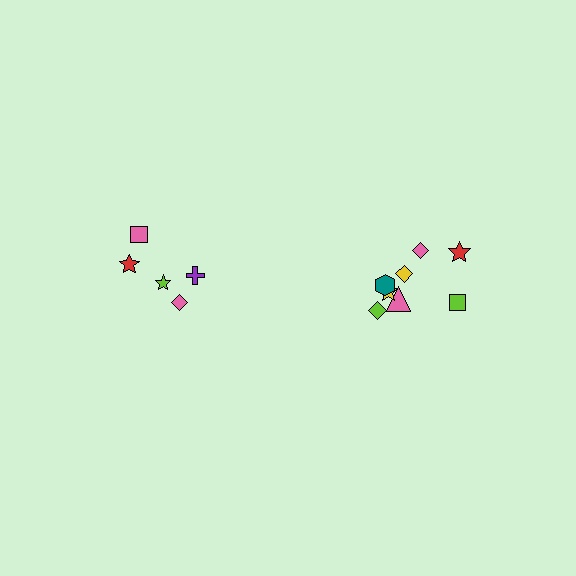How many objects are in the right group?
There are 8 objects.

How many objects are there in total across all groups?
There are 13 objects.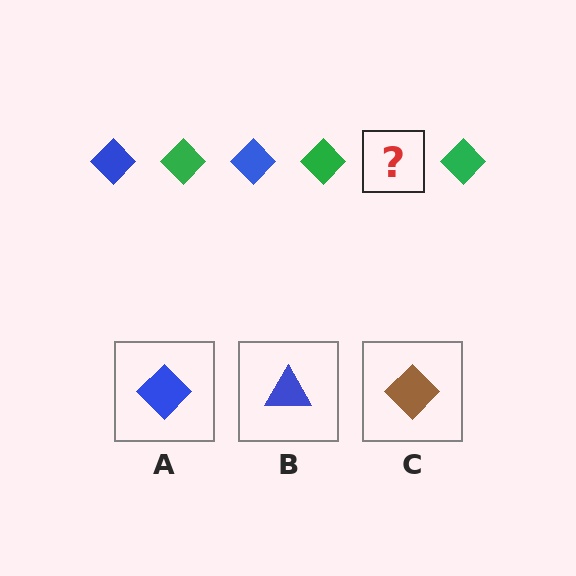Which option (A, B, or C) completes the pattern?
A.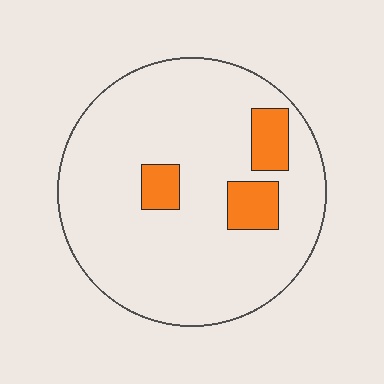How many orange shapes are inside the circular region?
3.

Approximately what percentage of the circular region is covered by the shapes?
Approximately 10%.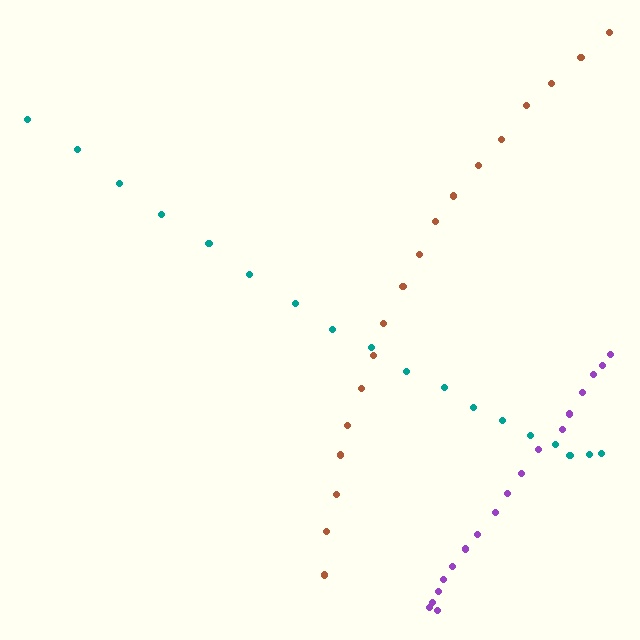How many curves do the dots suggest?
There are 3 distinct paths.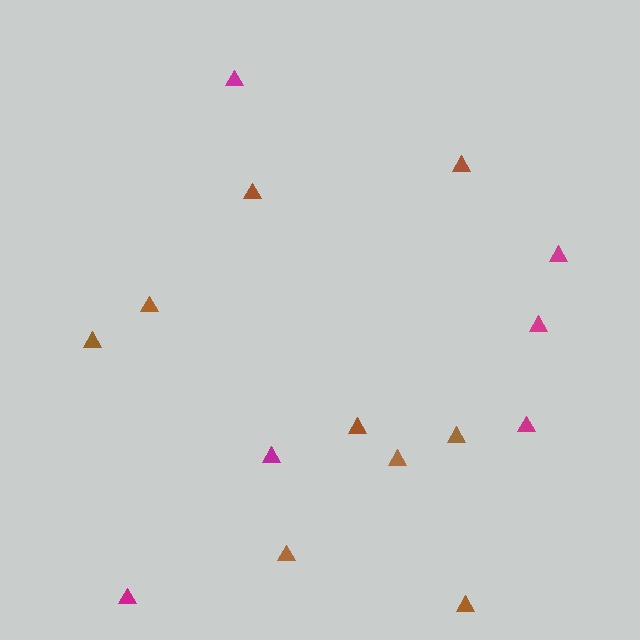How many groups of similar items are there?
There are 2 groups: one group of magenta triangles (6) and one group of brown triangles (9).